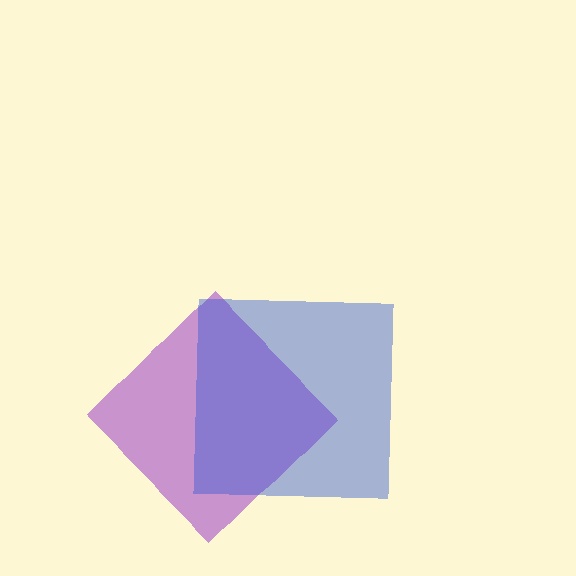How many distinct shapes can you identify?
There are 2 distinct shapes: a purple diamond, a blue square.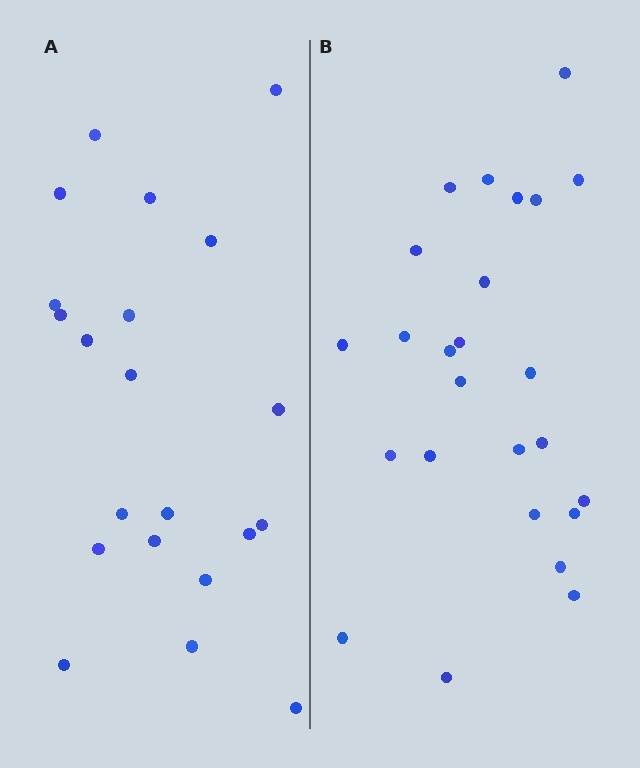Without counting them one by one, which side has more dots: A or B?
Region B (the right region) has more dots.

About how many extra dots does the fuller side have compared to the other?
Region B has about 4 more dots than region A.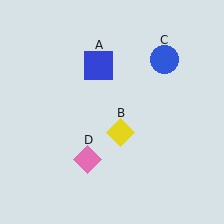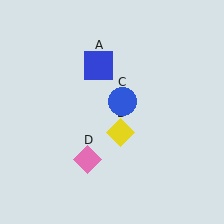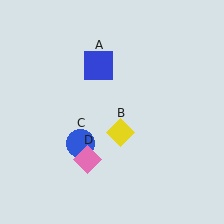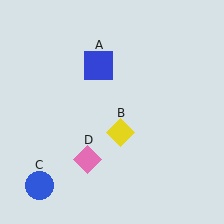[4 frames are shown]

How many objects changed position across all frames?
1 object changed position: blue circle (object C).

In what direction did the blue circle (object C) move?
The blue circle (object C) moved down and to the left.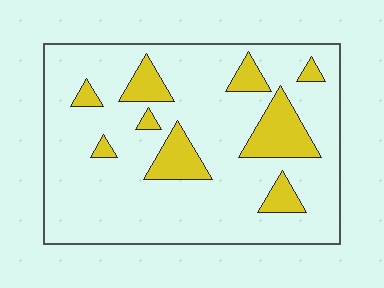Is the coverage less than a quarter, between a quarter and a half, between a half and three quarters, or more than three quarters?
Less than a quarter.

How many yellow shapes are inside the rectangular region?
9.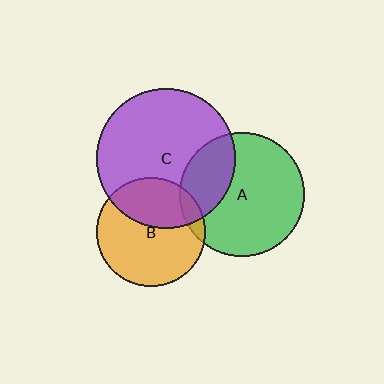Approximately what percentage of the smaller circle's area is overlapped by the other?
Approximately 30%.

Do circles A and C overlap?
Yes.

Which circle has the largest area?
Circle C (purple).